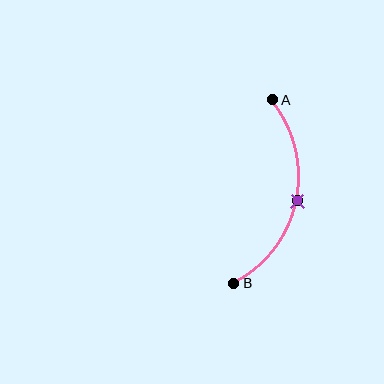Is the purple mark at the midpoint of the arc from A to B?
Yes. The purple mark lies on the arc at equal arc-length from both A and B — it is the arc midpoint.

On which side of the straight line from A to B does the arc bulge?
The arc bulges to the right of the straight line connecting A and B.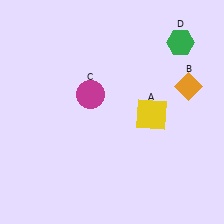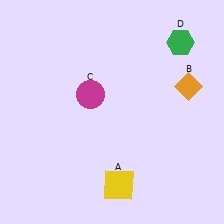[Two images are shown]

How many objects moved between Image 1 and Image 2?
1 object moved between the two images.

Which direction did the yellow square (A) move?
The yellow square (A) moved down.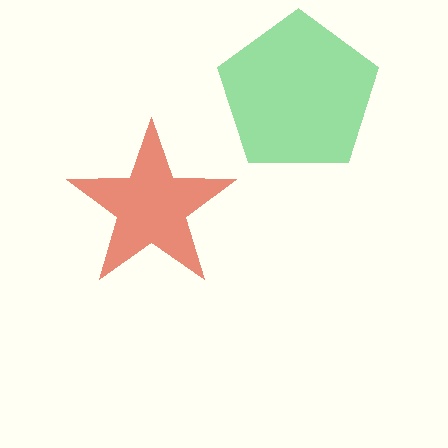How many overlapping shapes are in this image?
There are 2 overlapping shapes in the image.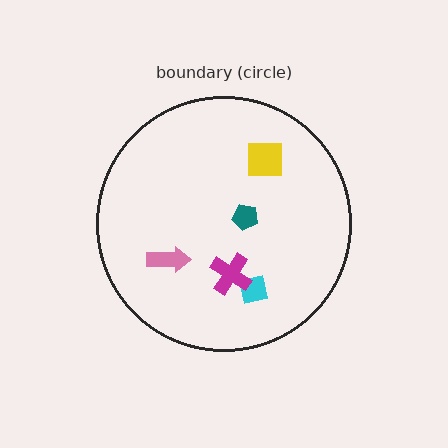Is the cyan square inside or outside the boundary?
Inside.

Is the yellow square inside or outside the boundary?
Inside.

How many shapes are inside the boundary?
5 inside, 0 outside.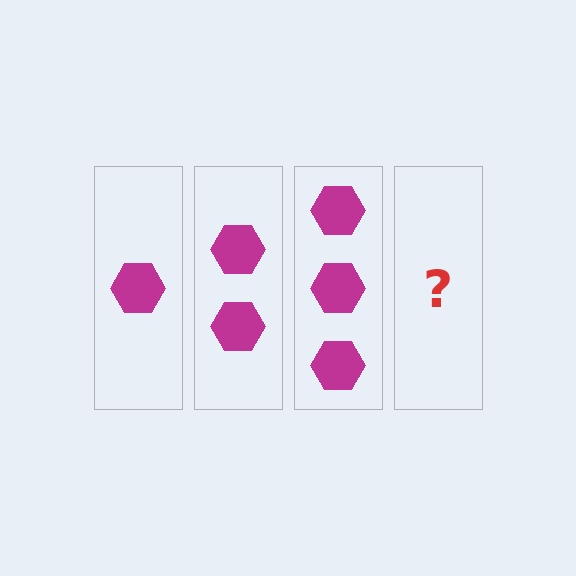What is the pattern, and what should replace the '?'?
The pattern is that each step adds one more hexagon. The '?' should be 4 hexagons.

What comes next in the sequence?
The next element should be 4 hexagons.